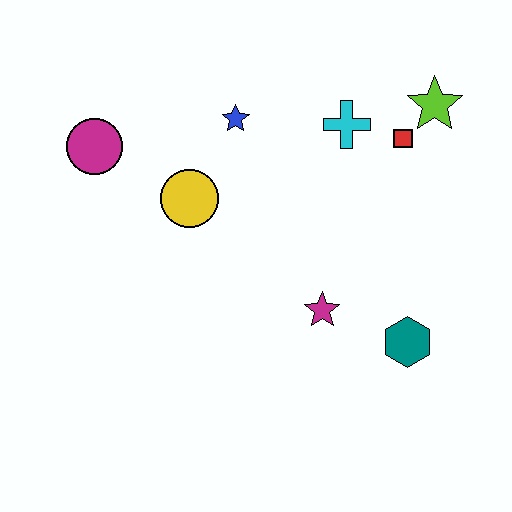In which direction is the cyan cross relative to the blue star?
The cyan cross is to the right of the blue star.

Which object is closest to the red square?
The lime star is closest to the red square.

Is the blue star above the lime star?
No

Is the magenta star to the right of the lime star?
No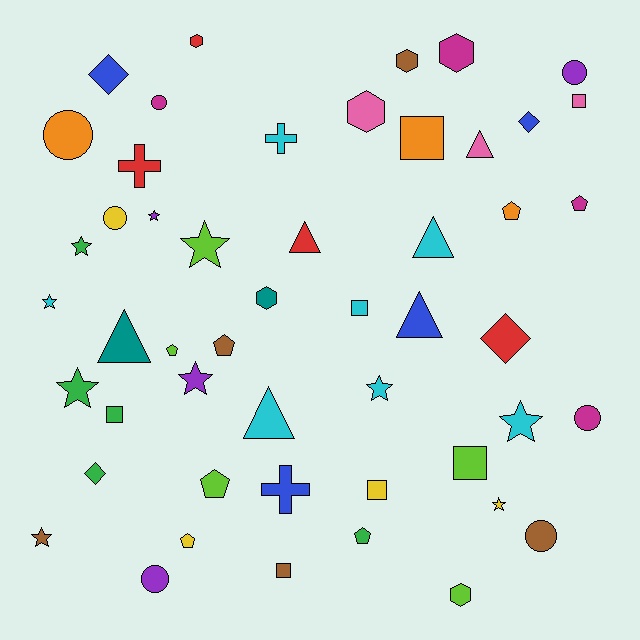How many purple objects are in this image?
There are 4 purple objects.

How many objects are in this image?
There are 50 objects.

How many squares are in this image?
There are 7 squares.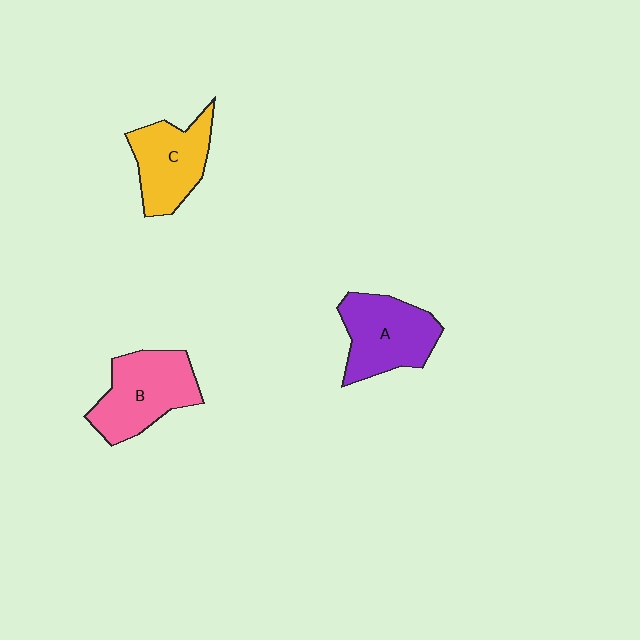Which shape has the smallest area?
Shape C (yellow).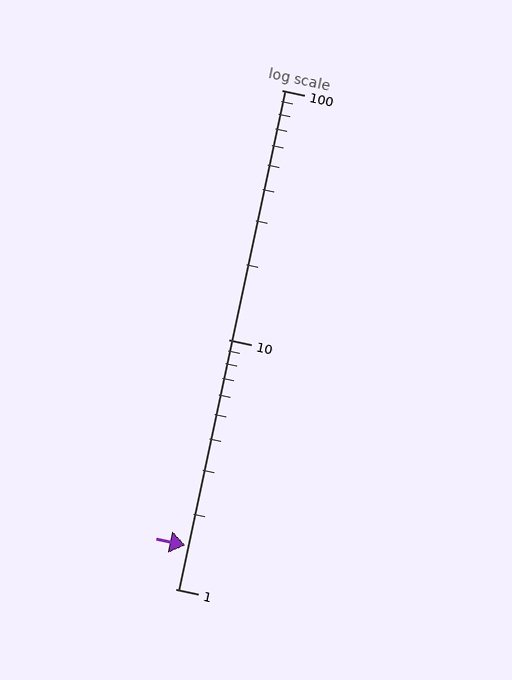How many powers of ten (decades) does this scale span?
The scale spans 2 decades, from 1 to 100.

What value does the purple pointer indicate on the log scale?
The pointer indicates approximately 1.5.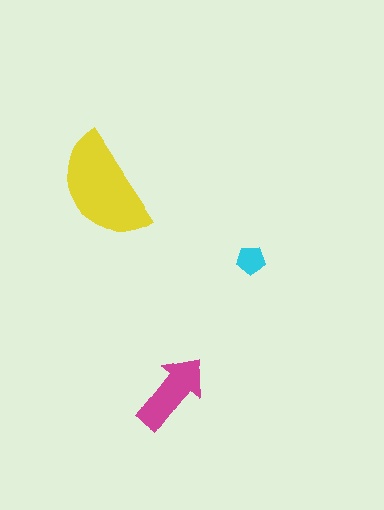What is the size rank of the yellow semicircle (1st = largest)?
1st.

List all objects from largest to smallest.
The yellow semicircle, the magenta arrow, the cyan pentagon.